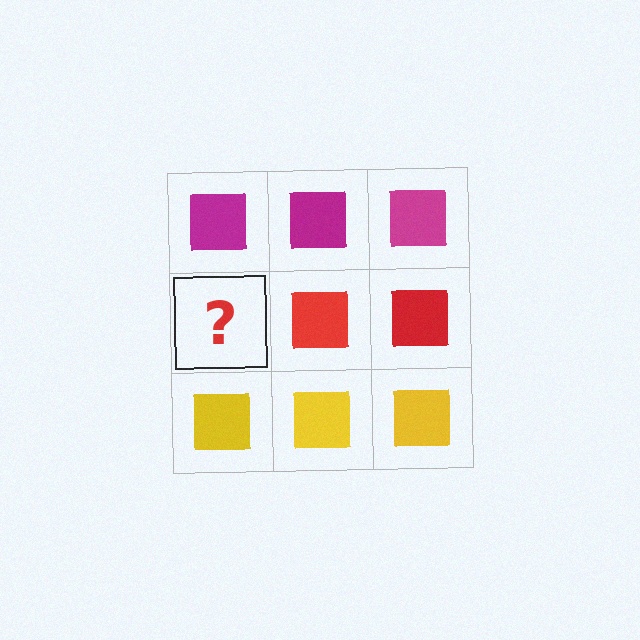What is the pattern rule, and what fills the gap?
The rule is that each row has a consistent color. The gap should be filled with a red square.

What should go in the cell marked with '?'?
The missing cell should contain a red square.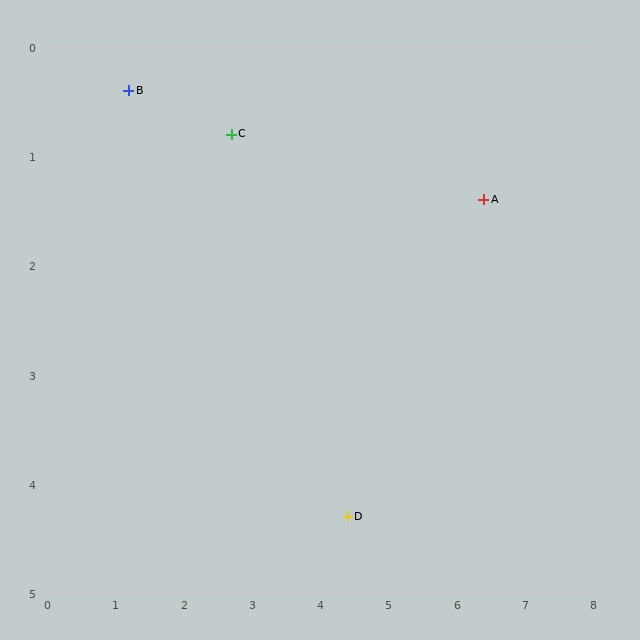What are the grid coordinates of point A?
Point A is at approximately (6.4, 1.4).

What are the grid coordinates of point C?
Point C is at approximately (2.7, 0.8).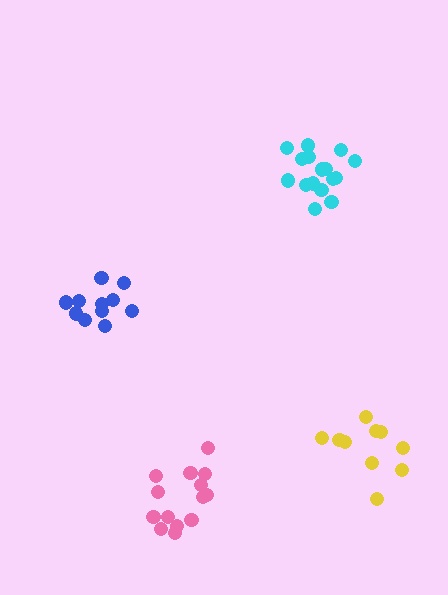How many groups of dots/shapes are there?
There are 4 groups.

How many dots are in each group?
Group 1: 10 dots, Group 2: 16 dots, Group 3: 11 dots, Group 4: 14 dots (51 total).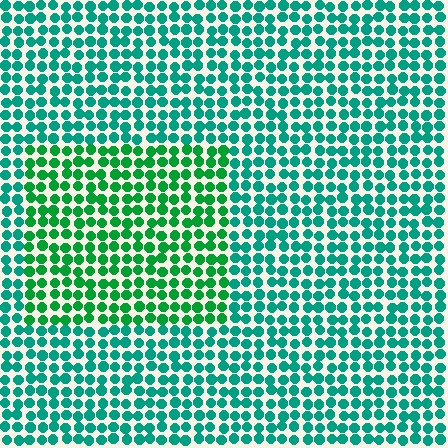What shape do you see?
I see a rectangle.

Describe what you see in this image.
The image is filled with small teal elements in a uniform arrangement. A rectangle-shaped region is visible where the elements are tinted to a slightly different hue, forming a subtle color boundary.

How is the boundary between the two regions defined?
The boundary is defined purely by a slight shift in hue (about 30 degrees). Spacing, size, and orientation are identical on both sides.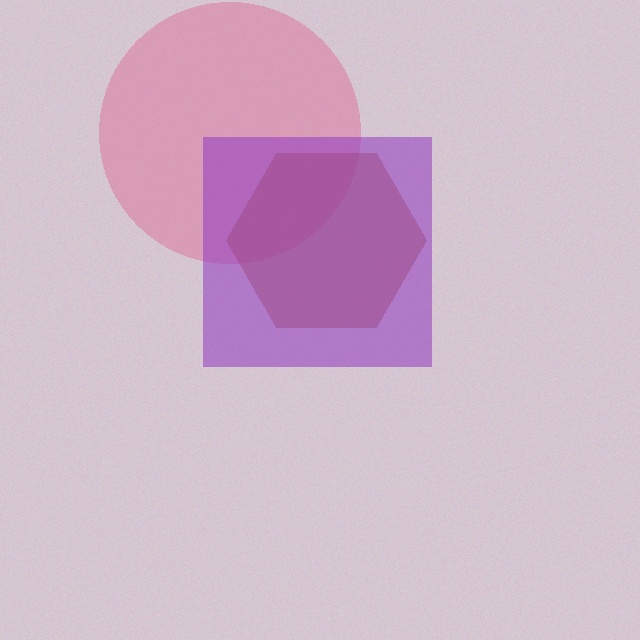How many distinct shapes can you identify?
There are 3 distinct shapes: a pink circle, a brown hexagon, a purple square.